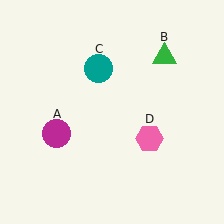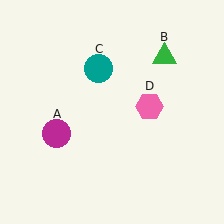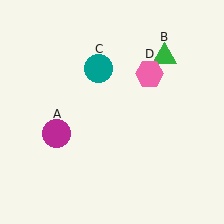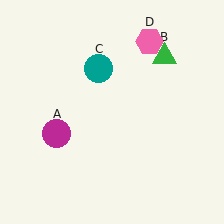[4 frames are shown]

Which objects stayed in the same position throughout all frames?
Magenta circle (object A) and green triangle (object B) and teal circle (object C) remained stationary.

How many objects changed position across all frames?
1 object changed position: pink hexagon (object D).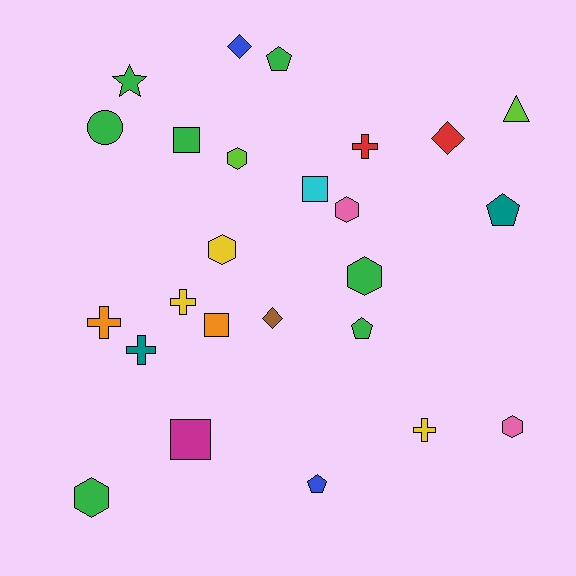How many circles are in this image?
There is 1 circle.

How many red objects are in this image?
There are 2 red objects.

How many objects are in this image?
There are 25 objects.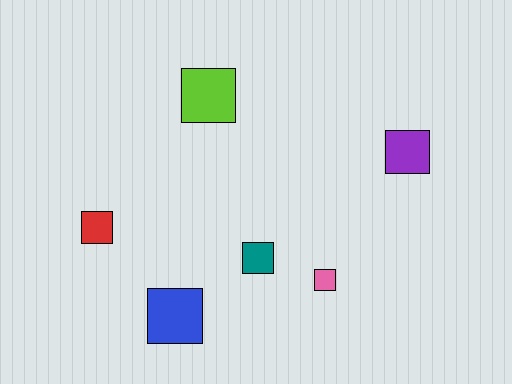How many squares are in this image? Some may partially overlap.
There are 6 squares.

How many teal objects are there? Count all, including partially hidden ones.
There is 1 teal object.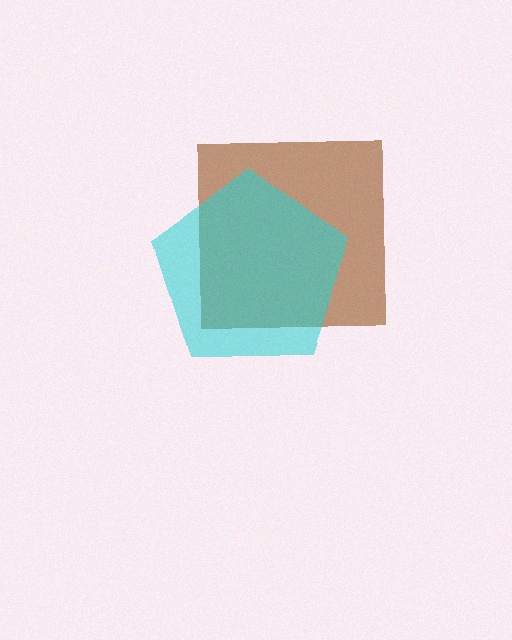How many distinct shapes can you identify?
There are 2 distinct shapes: a brown square, a cyan pentagon.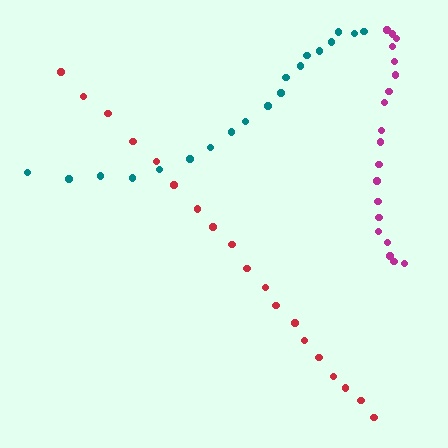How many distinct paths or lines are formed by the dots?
There are 3 distinct paths.